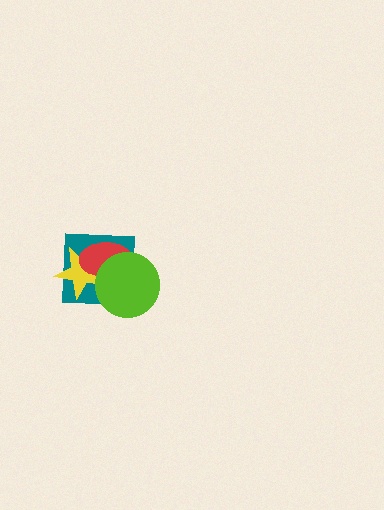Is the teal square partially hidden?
Yes, it is partially covered by another shape.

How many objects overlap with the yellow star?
3 objects overlap with the yellow star.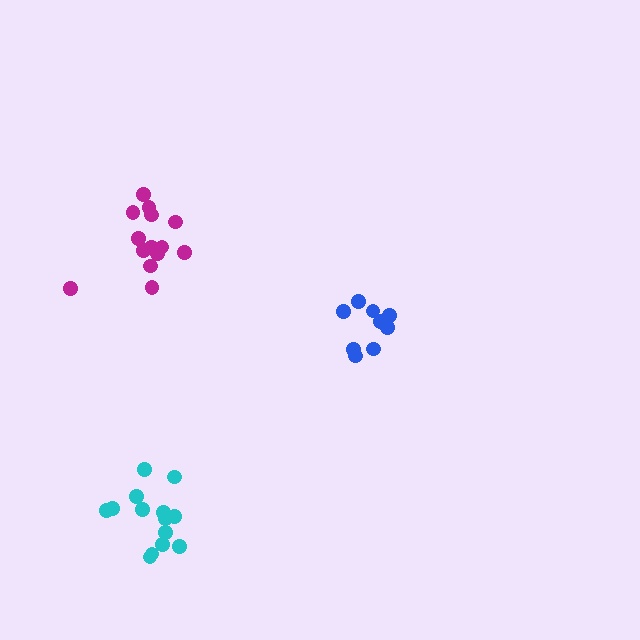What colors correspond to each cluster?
The clusters are colored: blue, magenta, cyan.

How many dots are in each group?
Group 1: 9 dots, Group 2: 14 dots, Group 3: 14 dots (37 total).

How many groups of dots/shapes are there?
There are 3 groups.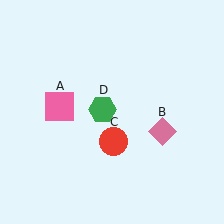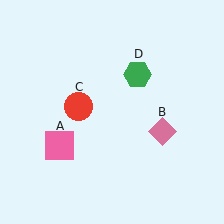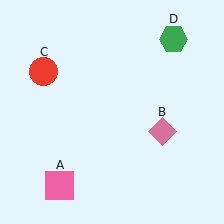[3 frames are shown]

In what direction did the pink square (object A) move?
The pink square (object A) moved down.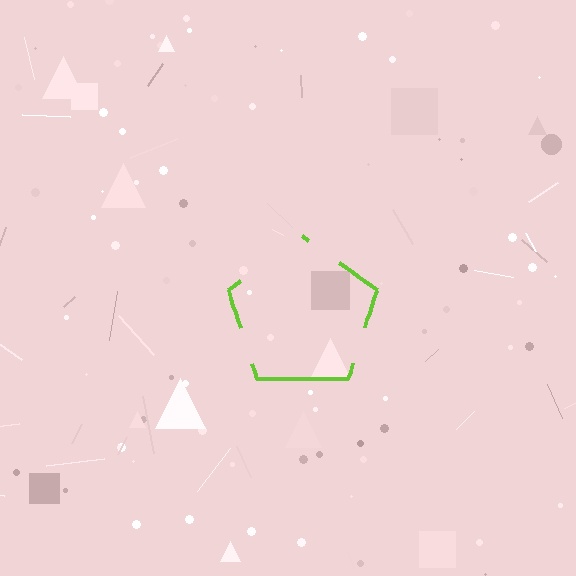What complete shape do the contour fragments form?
The contour fragments form a pentagon.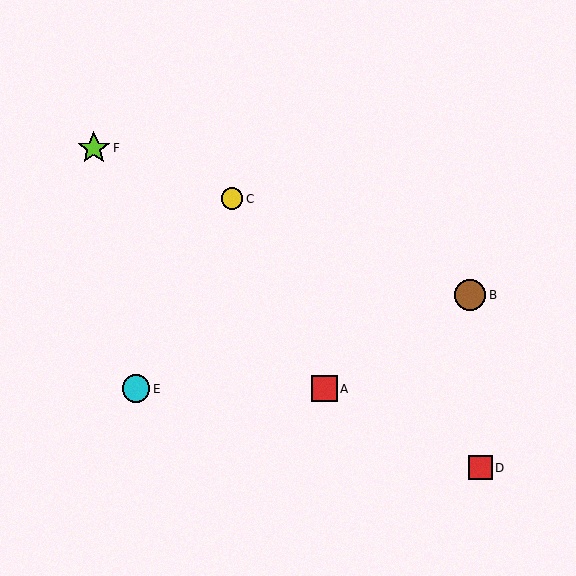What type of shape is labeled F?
Shape F is a lime star.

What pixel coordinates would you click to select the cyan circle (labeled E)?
Click at (136, 389) to select the cyan circle E.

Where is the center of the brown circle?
The center of the brown circle is at (470, 295).